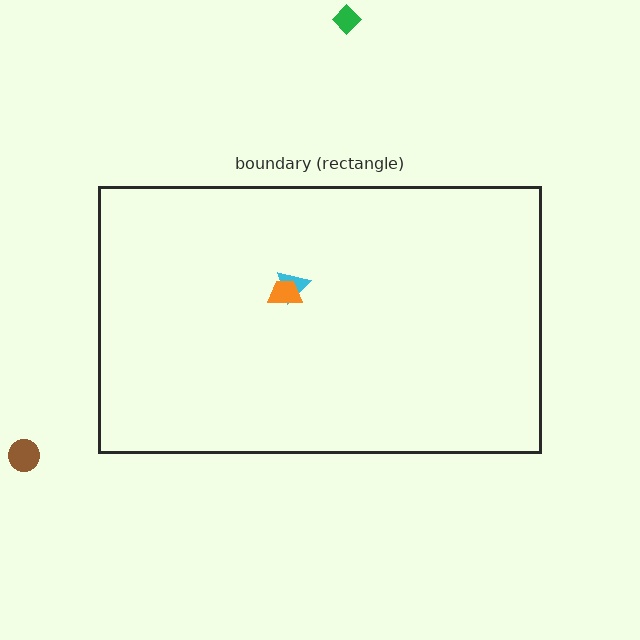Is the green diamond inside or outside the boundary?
Outside.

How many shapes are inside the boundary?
2 inside, 2 outside.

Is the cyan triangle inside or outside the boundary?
Inside.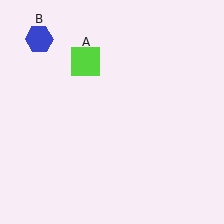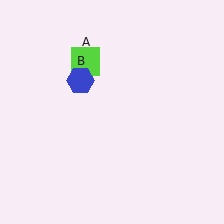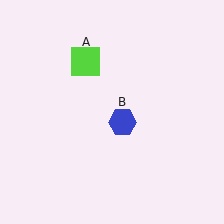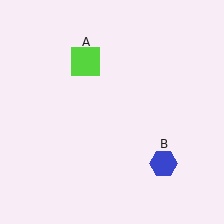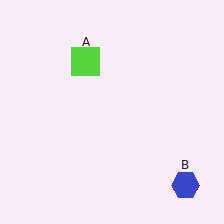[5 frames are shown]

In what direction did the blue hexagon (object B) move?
The blue hexagon (object B) moved down and to the right.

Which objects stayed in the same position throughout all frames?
Lime square (object A) remained stationary.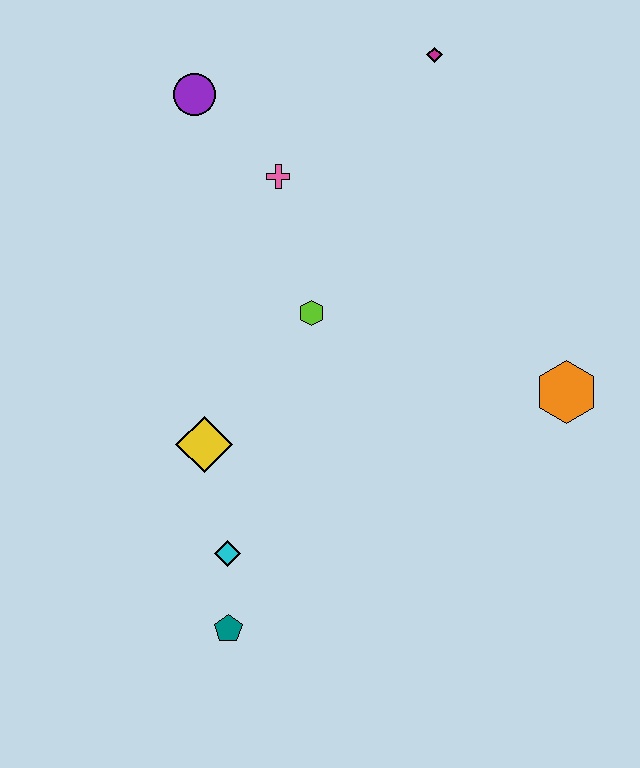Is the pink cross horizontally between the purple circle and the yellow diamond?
No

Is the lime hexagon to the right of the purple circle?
Yes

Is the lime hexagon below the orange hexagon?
No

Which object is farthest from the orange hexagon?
The purple circle is farthest from the orange hexagon.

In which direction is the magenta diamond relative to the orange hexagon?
The magenta diamond is above the orange hexagon.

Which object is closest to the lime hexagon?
The pink cross is closest to the lime hexagon.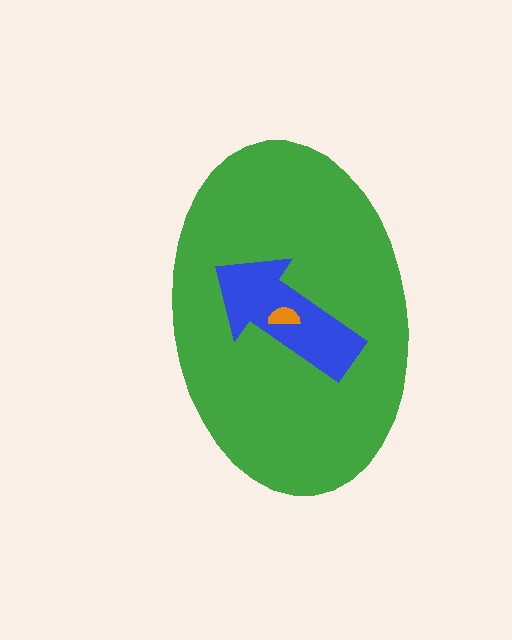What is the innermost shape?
The orange semicircle.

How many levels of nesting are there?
3.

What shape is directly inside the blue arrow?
The orange semicircle.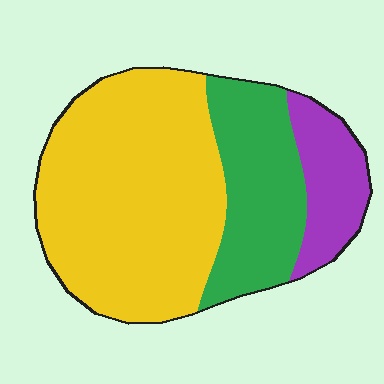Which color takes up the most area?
Yellow, at roughly 60%.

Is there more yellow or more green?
Yellow.